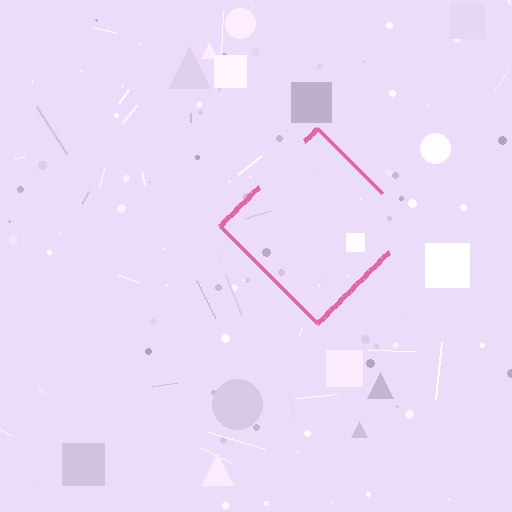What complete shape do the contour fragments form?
The contour fragments form a diamond.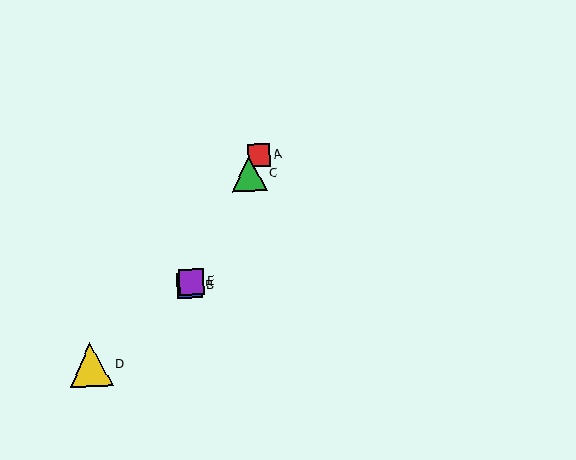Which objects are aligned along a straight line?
Objects A, B, C, E are aligned along a straight line.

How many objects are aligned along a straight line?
4 objects (A, B, C, E) are aligned along a straight line.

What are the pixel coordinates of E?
Object E is at (192, 282).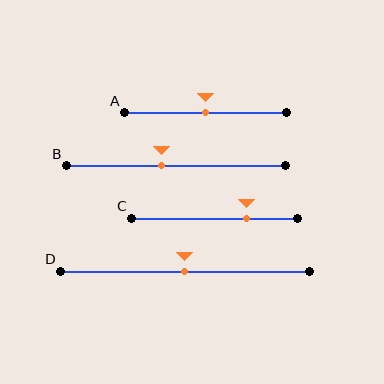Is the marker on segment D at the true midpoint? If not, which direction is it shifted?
Yes, the marker on segment D is at the true midpoint.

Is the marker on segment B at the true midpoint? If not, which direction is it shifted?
No, the marker on segment B is shifted to the left by about 7% of the segment length.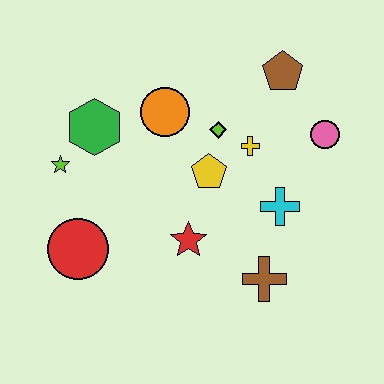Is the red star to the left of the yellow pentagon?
Yes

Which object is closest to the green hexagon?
The lime star is closest to the green hexagon.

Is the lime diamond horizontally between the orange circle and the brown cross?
Yes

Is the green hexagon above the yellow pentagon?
Yes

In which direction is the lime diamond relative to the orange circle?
The lime diamond is to the right of the orange circle.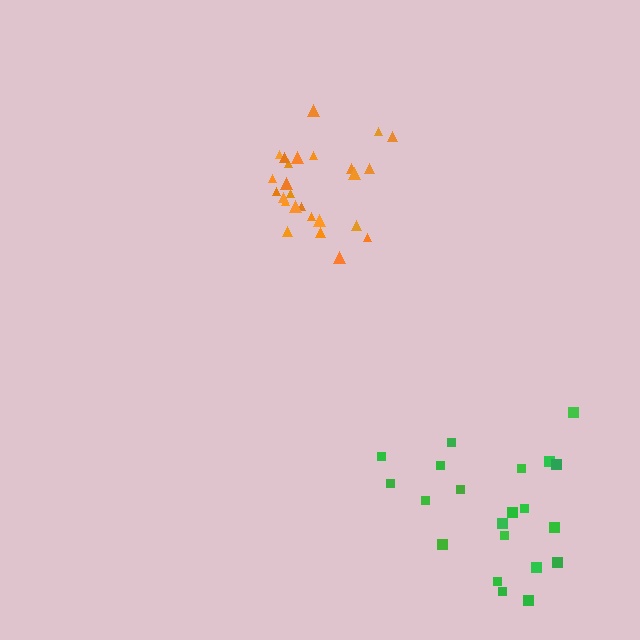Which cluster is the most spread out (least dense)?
Green.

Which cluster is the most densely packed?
Orange.